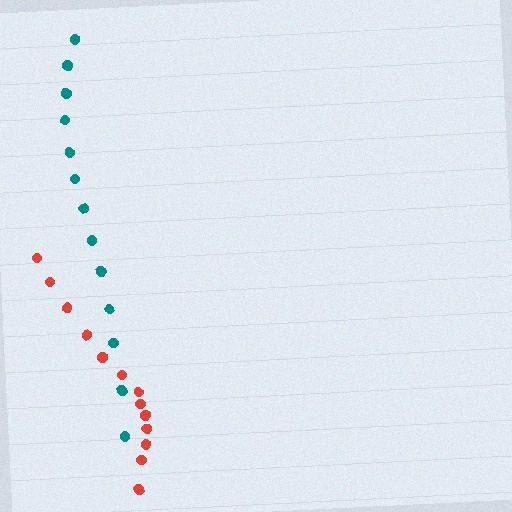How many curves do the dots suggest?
There are 2 distinct paths.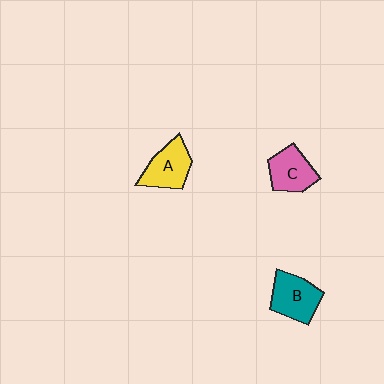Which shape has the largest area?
Shape B (teal).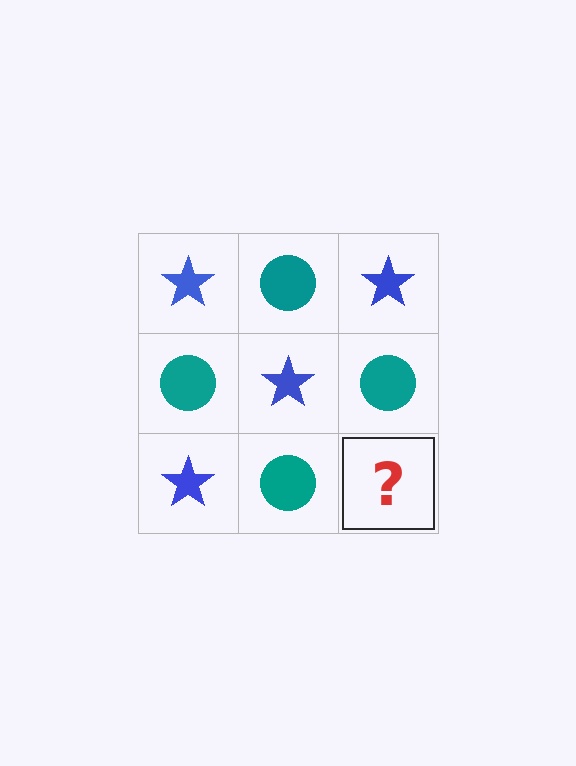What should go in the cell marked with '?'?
The missing cell should contain a blue star.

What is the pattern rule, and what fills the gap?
The rule is that it alternates blue star and teal circle in a checkerboard pattern. The gap should be filled with a blue star.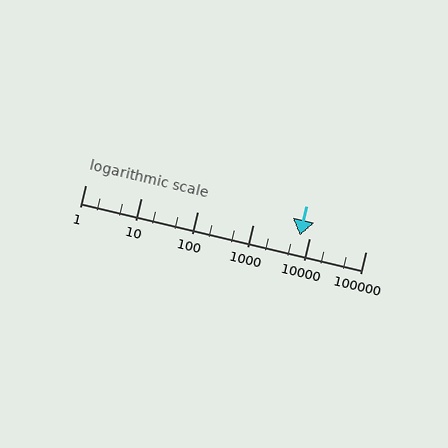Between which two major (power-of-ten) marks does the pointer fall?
The pointer is between 1000 and 10000.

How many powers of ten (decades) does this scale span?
The scale spans 5 decades, from 1 to 100000.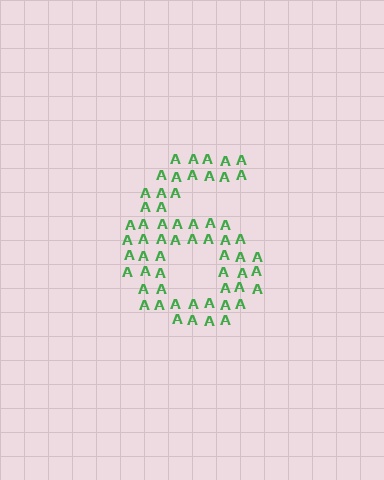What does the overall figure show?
The overall figure shows the digit 6.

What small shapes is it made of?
It is made of small letter A's.